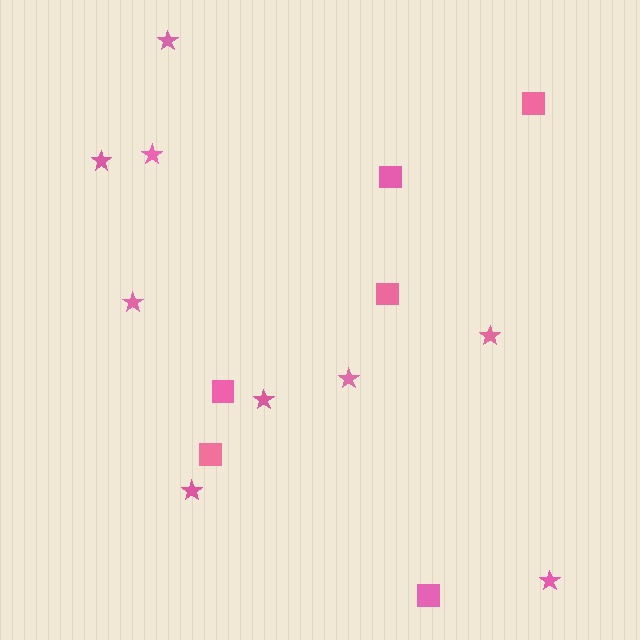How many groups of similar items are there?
There are 2 groups: one group of squares (6) and one group of stars (9).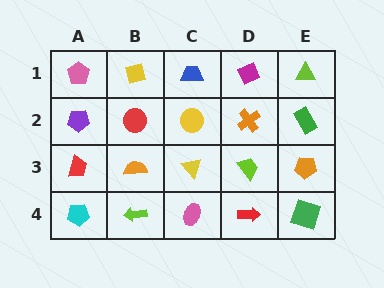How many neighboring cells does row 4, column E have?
2.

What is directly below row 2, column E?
An orange pentagon.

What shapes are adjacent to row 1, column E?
A green rectangle (row 2, column E), a magenta diamond (row 1, column D).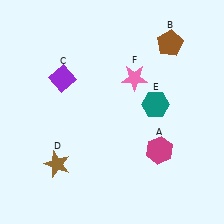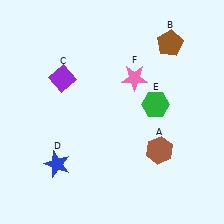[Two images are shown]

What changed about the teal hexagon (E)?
In Image 1, E is teal. In Image 2, it changed to green.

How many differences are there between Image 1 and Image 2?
There are 3 differences between the two images.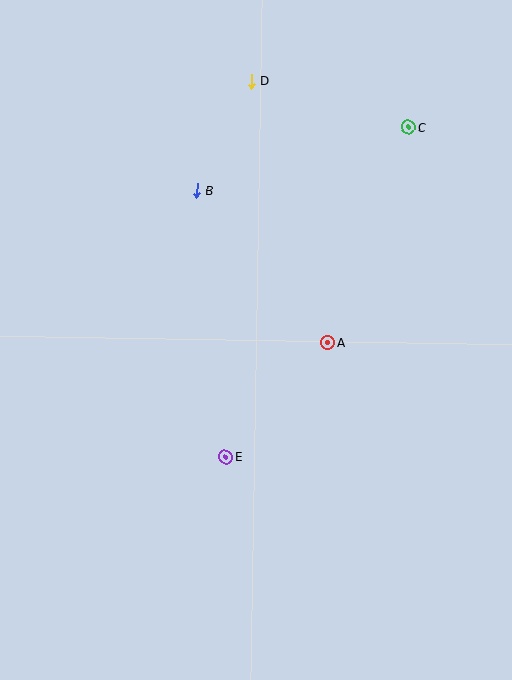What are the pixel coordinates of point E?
Point E is at (226, 457).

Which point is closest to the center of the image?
Point A at (328, 343) is closest to the center.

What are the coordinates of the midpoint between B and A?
The midpoint between B and A is at (262, 267).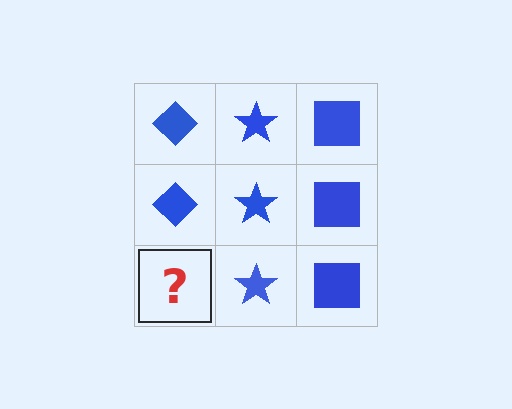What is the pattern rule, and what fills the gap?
The rule is that each column has a consistent shape. The gap should be filled with a blue diamond.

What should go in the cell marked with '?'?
The missing cell should contain a blue diamond.